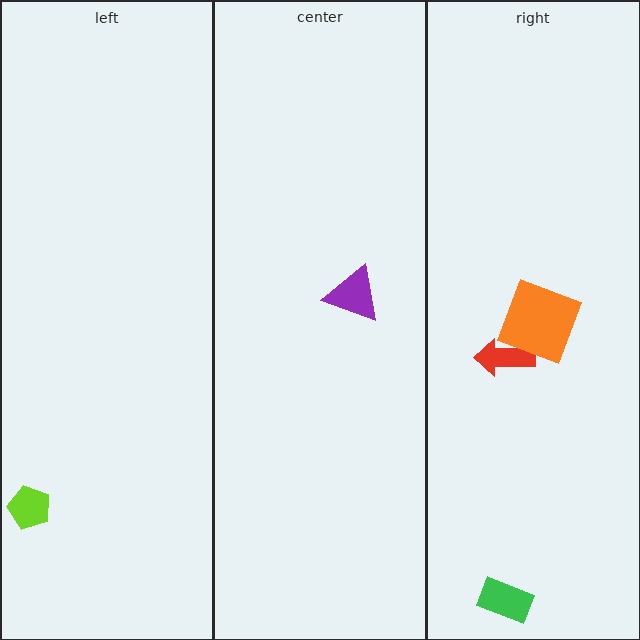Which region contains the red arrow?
The right region.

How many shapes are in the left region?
1.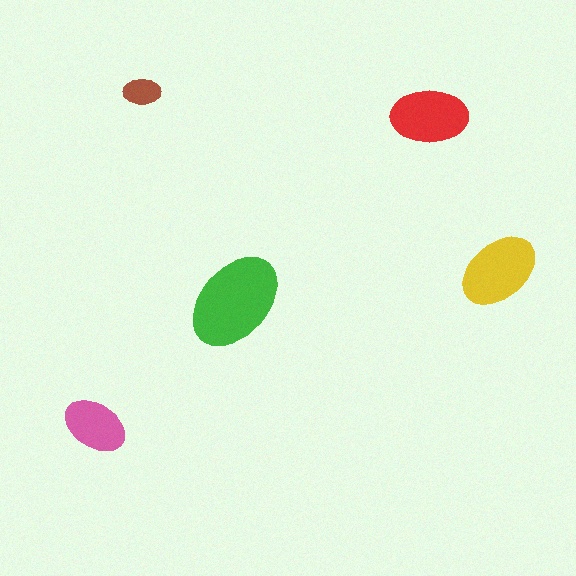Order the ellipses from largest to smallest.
the green one, the yellow one, the red one, the pink one, the brown one.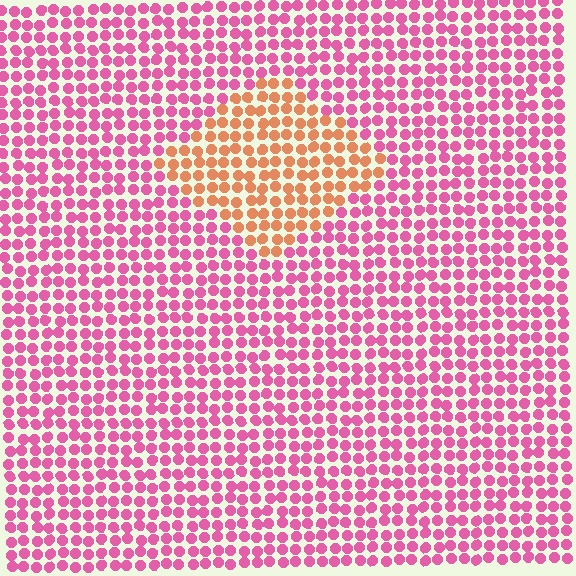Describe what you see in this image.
The image is filled with small pink elements in a uniform arrangement. A diamond-shaped region is visible where the elements are tinted to a slightly different hue, forming a subtle color boundary.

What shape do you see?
I see a diamond.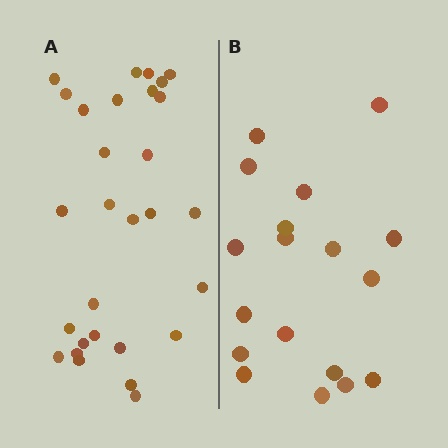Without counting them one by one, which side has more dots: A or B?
Region A (the left region) has more dots.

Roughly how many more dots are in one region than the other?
Region A has roughly 12 or so more dots than region B.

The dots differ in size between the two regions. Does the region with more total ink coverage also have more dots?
No. Region B has more total ink coverage because its dots are larger, but region A actually contains more individual dots. Total area can be misleading — the number of items is what matters here.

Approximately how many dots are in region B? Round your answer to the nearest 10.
About 20 dots. (The exact count is 18, which rounds to 20.)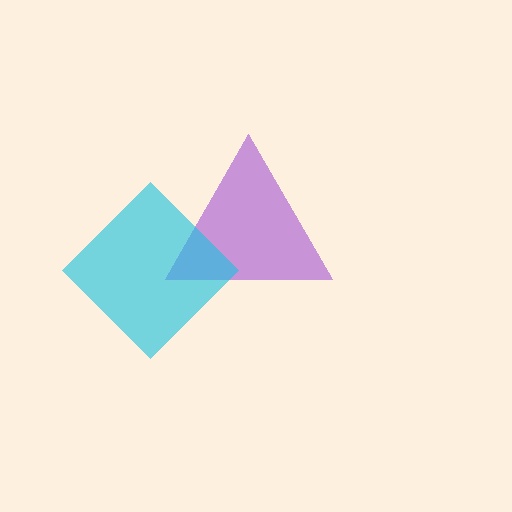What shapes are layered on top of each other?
The layered shapes are: a purple triangle, a cyan diamond.